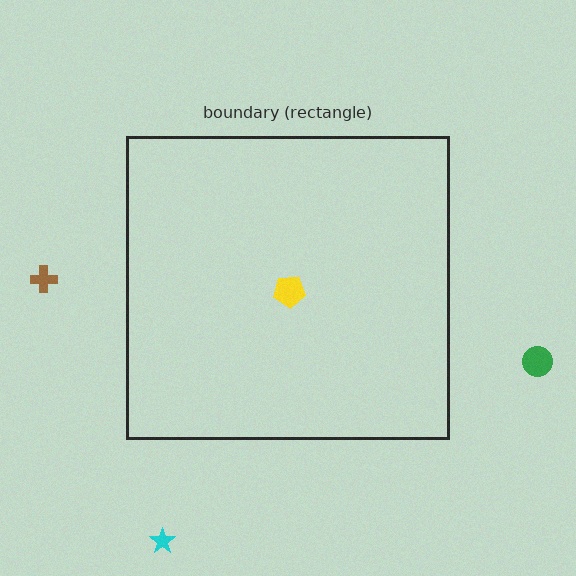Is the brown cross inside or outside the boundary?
Outside.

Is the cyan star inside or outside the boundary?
Outside.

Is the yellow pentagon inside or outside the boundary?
Inside.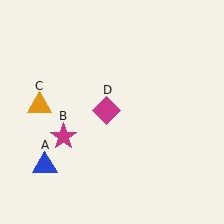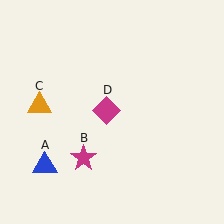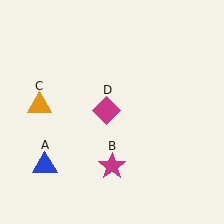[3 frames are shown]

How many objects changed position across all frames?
1 object changed position: magenta star (object B).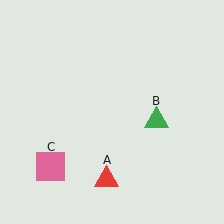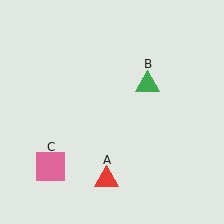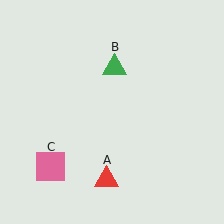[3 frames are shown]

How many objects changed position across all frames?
1 object changed position: green triangle (object B).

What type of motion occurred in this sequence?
The green triangle (object B) rotated counterclockwise around the center of the scene.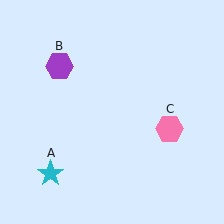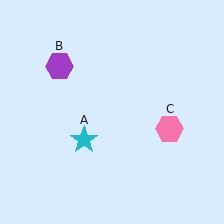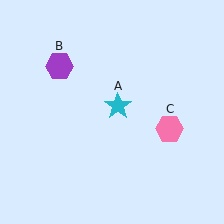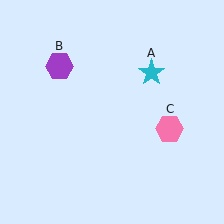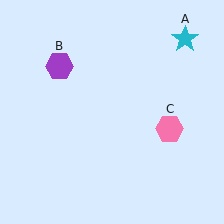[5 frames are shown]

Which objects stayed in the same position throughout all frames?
Purple hexagon (object B) and pink hexagon (object C) remained stationary.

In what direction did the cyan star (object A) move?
The cyan star (object A) moved up and to the right.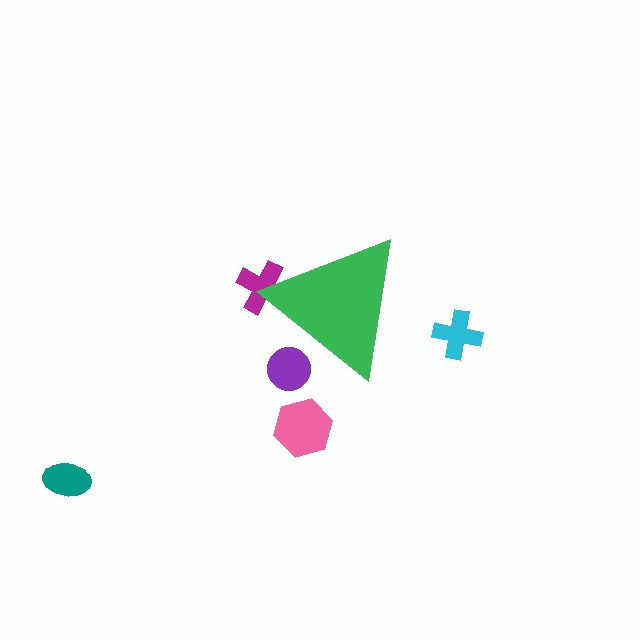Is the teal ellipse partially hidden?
No, the teal ellipse is fully visible.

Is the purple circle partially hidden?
Yes, the purple circle is partially hidden behind the green triangle.